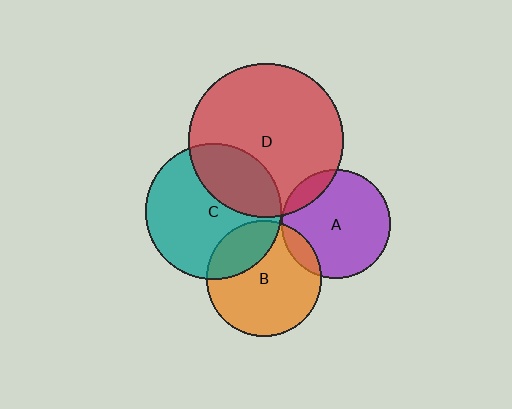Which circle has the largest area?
Circle D (red).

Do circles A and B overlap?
Yes.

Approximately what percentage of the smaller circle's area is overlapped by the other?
Approximately 10%.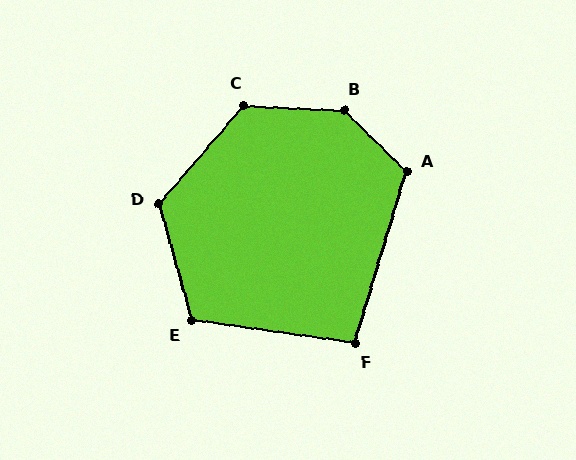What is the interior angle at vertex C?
Approximately 128 degrees (obtuse).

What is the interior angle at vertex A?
Approximately 118 degrees (obtuse).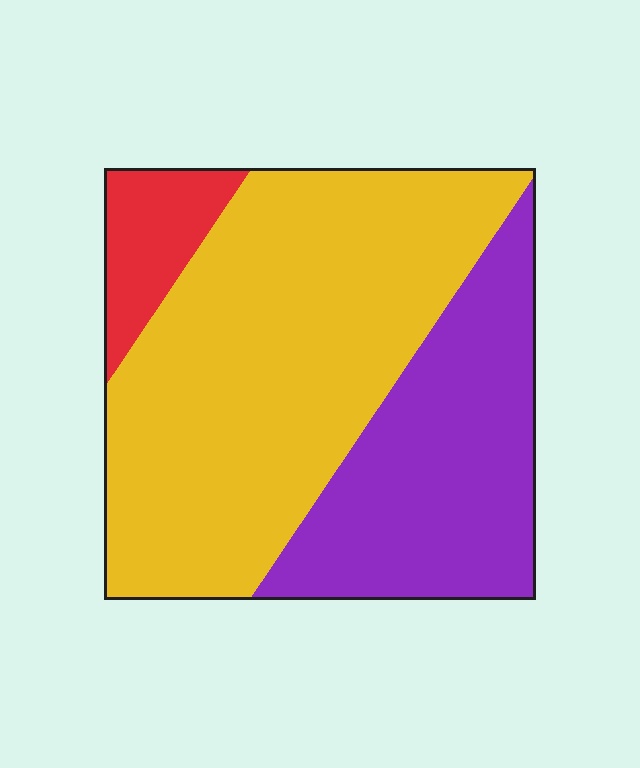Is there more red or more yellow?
Yellow.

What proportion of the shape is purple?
Purple takes up about one third (1/3) of the shape.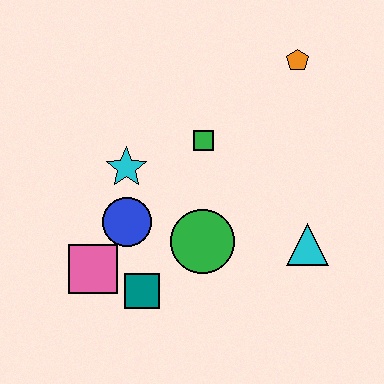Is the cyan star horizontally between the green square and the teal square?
No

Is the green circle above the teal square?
Yes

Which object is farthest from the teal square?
The orange pentagon is farthest from the teal square.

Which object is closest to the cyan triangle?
The green circle is closest to the cyan triangle.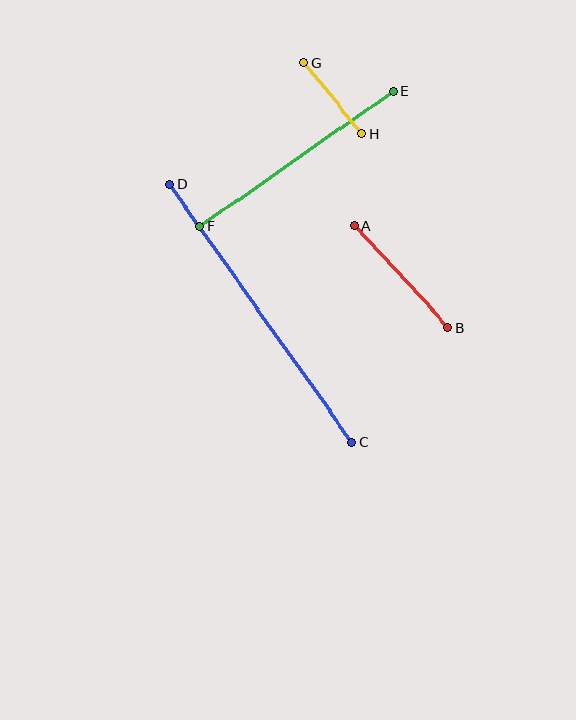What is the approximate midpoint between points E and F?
The midpoint is at approximately (297, 159) pixels.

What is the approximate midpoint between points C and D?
The midpoint is at approximately (261, 313) pixels.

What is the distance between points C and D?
The distance is approximately 316 pixels.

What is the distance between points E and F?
The distance is approximately 235 pixels.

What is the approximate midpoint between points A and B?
The midpoint is at approximately (401, 276) pixels.